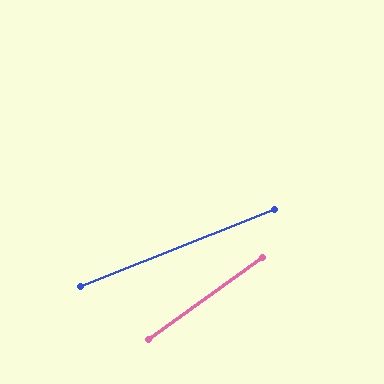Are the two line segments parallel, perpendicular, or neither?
Neither parallel nor perpendicular — they differ by about 14°.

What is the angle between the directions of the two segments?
Approximately 14 degrees.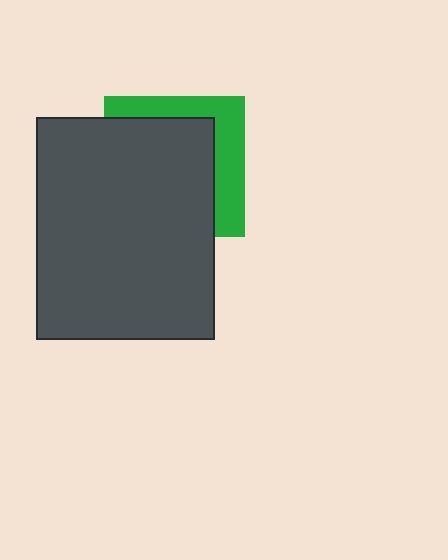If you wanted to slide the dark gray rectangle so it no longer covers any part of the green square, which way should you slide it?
Slide it toward the lower-left — that is the most direct way to separate the two shapes.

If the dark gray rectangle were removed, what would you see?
You would see the complete green square.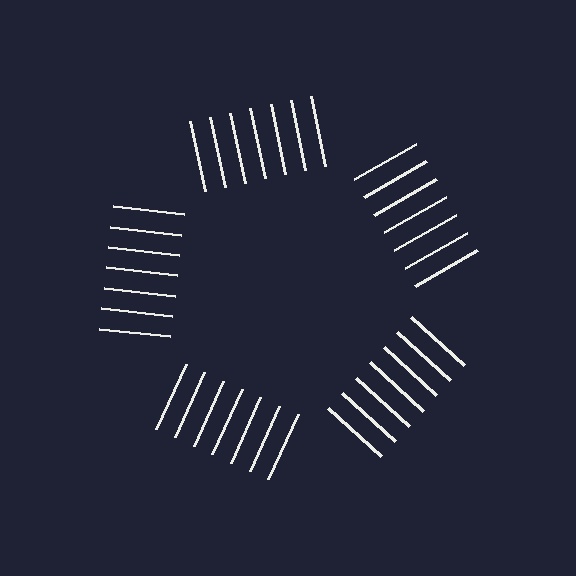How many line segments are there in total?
35 — 7 along each of the 5 edges.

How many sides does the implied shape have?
5 sides — the line-ends trace a pentagon.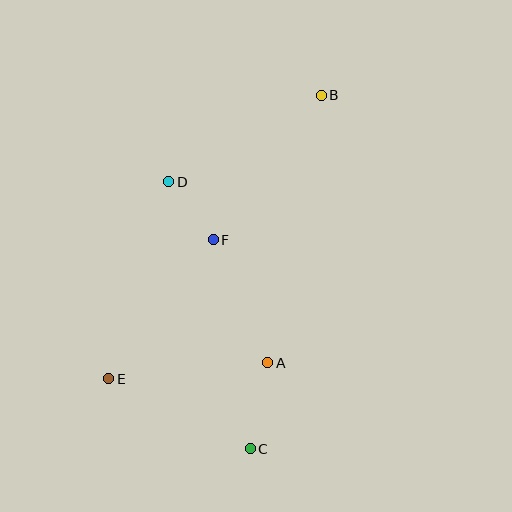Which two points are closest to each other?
Points D and F are closest to each other.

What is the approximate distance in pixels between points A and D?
The distance between A and D is approximately 206 pixels.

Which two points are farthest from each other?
Points B and C are farthest from each other.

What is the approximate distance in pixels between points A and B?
The distance between A and B is approximately 273 pixels.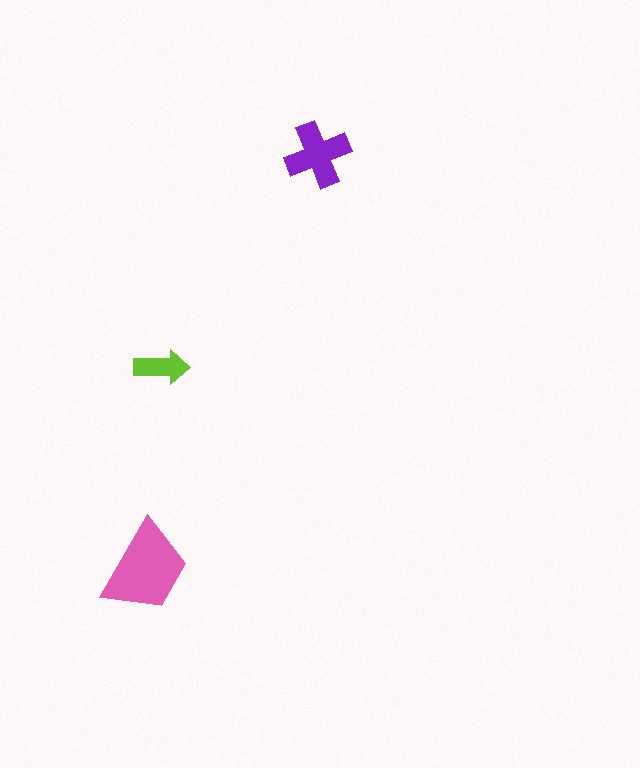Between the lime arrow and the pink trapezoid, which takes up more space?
The pink trapezoid.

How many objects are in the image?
There are 3 objects in the image.